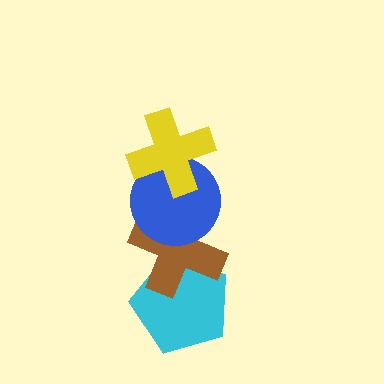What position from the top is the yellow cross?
The yellow cross is 1st from the top.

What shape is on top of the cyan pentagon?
The brown cross is on top of the cyan pentagon.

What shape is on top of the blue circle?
The yellow cross is on top of the blue circle.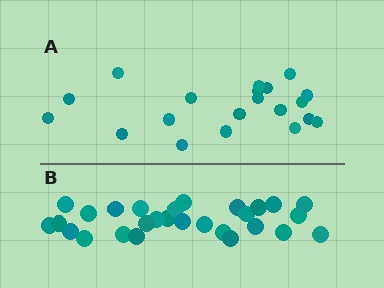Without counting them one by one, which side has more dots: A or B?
Region B (the bottom region) has more dots.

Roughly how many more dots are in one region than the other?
Region B has roughly 8 or so more dots than region A.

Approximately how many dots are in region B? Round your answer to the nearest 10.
About 30 dots. (The exact count is 28, which rounds to 30.)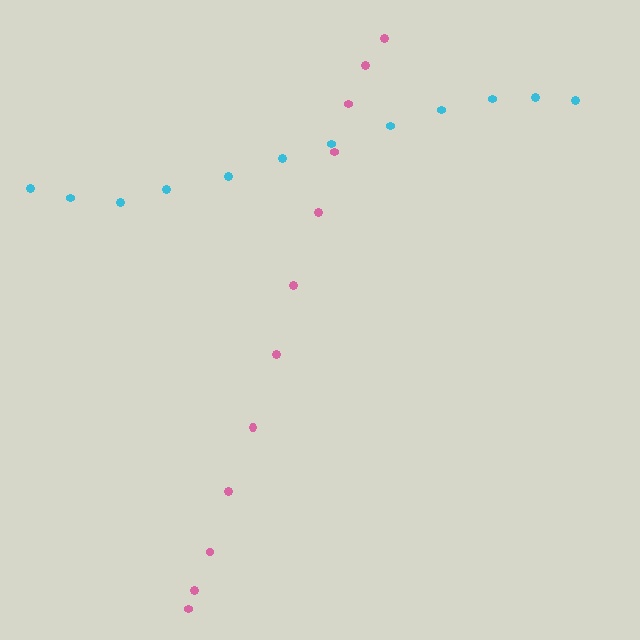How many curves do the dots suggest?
There are 2 distinct paths.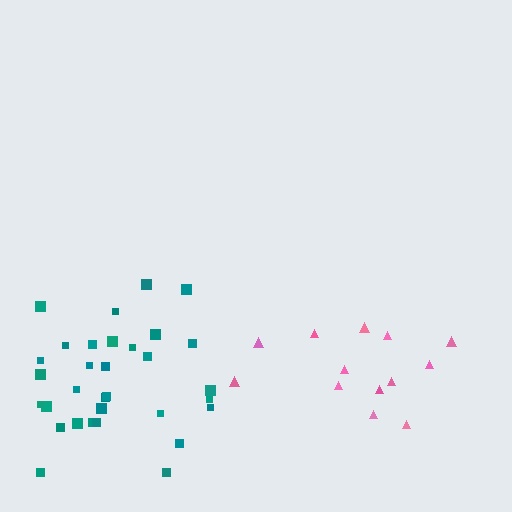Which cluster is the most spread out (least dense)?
Pink.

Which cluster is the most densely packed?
Teal.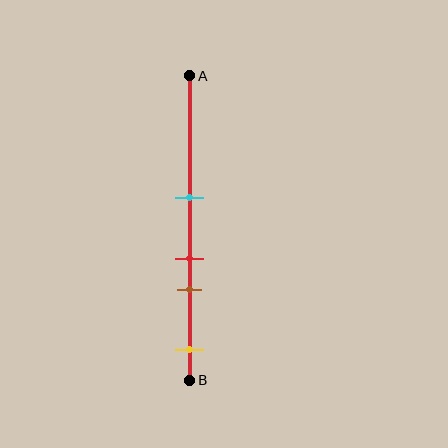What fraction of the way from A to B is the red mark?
The red mark is approximately 60% (0.6) of the way from A to B.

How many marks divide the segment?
There are 4 marks dividing the segment.